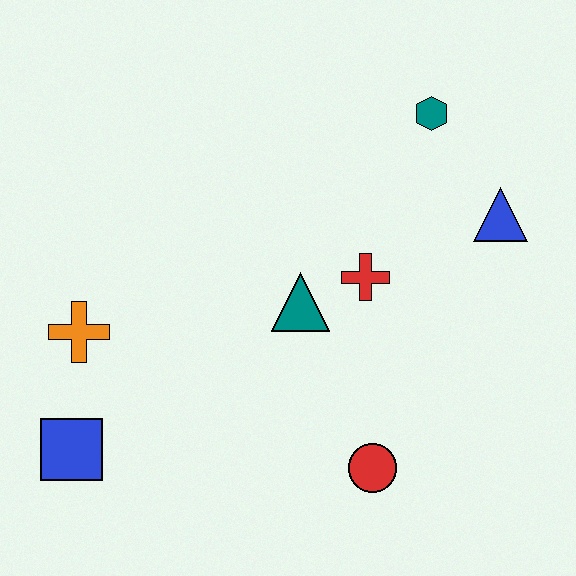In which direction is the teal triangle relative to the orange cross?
The teal triangle is to the right of the orange cross.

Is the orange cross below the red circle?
No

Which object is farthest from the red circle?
The teal hexagon is farthest from the red circle.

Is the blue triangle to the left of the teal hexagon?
No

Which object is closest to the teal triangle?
The red cross is closest to the teal triangle.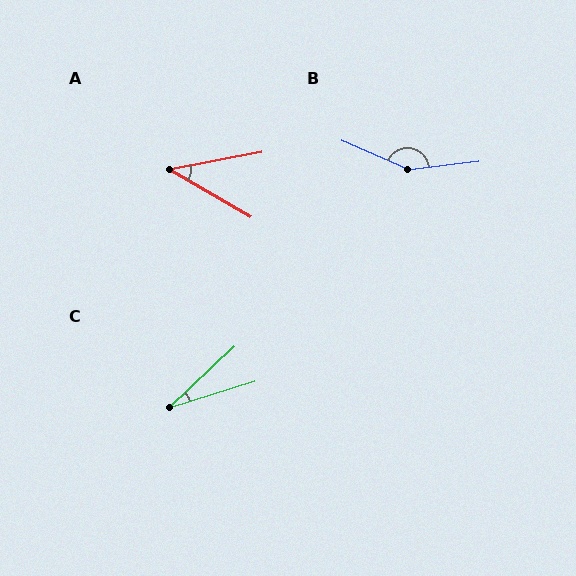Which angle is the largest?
B, at approximately 150 degrees.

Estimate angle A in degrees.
Approximately 41 degrees.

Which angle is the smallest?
C, at approximately 26 degrees.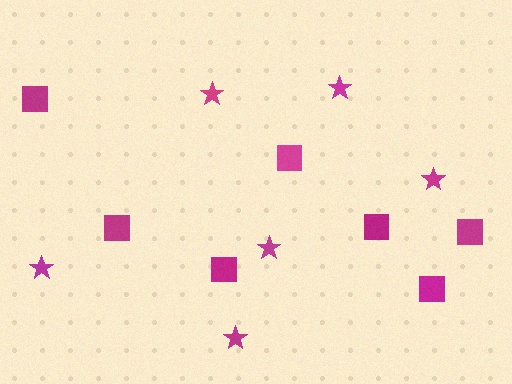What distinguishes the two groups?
There are 2 groups: one group of squares (7) and one group of stars (6).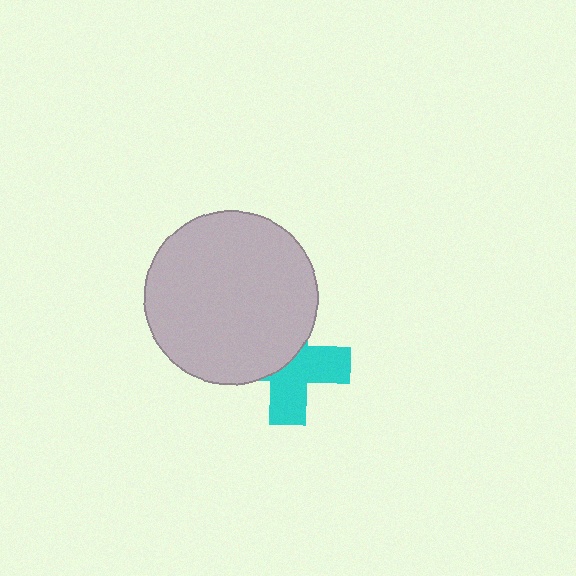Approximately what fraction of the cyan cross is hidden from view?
Roughly 48% of the cyan cross is hidden behind the light gray circle.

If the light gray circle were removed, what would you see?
You would see the complete cyan cross.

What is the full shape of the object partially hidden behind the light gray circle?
The partially hidden object is a cyan cross.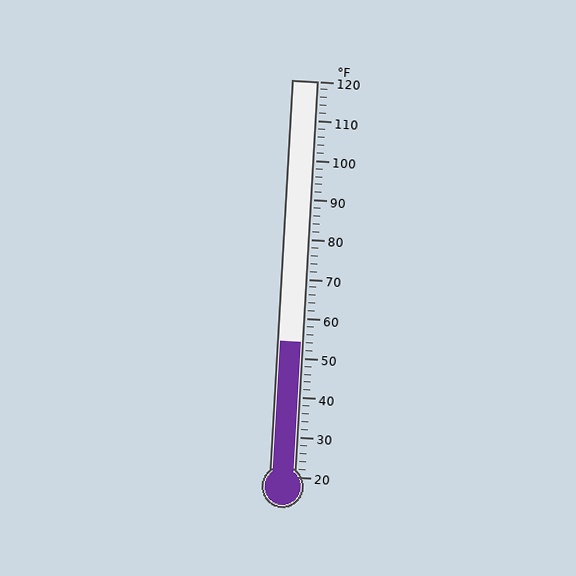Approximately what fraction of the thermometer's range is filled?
The thermometer is filled to approximately 35% of its range.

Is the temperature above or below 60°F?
The temperature is below 60°F.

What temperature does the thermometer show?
The thermometer shows approximately 54°F.